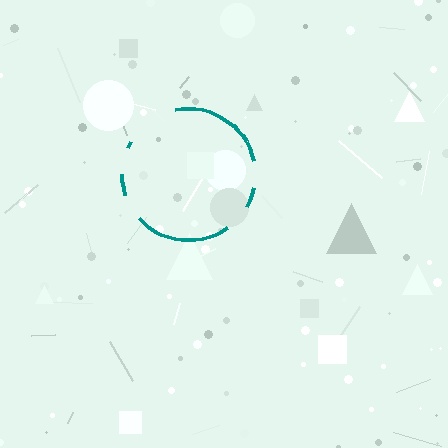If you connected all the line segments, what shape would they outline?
They would outline a circle.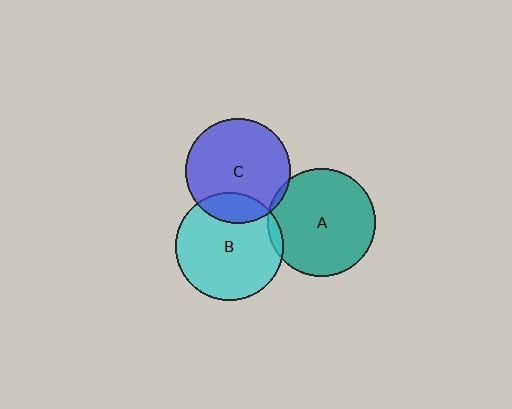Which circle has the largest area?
Circle A (teal).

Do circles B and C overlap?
Yes.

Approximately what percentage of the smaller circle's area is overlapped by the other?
Approximately 20%.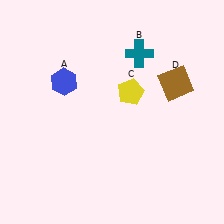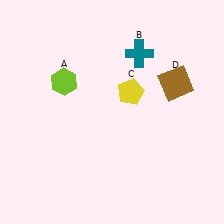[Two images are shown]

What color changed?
The hexagon (A) changed from blue in Image 1 to lime in Image 2.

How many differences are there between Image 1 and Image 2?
There is 1 difference between the two images.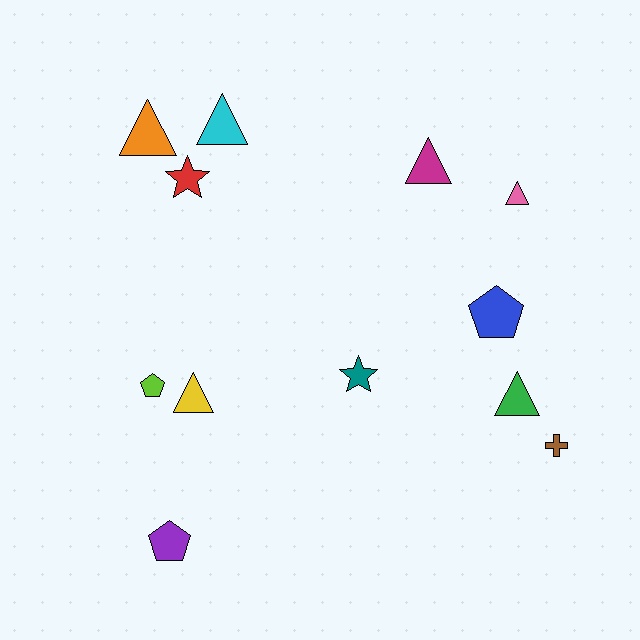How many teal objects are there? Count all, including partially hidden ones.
There is 1 teal object.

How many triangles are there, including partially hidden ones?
There are 6 triangles.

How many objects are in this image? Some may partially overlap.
There are 12 objects.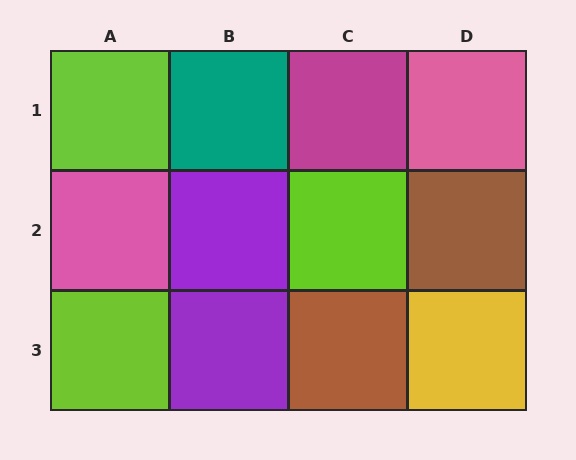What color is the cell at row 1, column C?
Magenta.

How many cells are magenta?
1 cell is magenta.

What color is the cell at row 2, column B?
Purple.